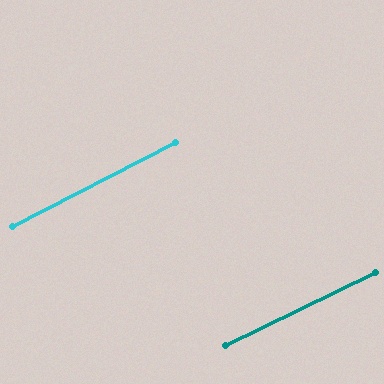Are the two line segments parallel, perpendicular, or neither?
Parallel — their directions differ by only 1.2°.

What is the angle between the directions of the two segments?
Approximately 1 degree.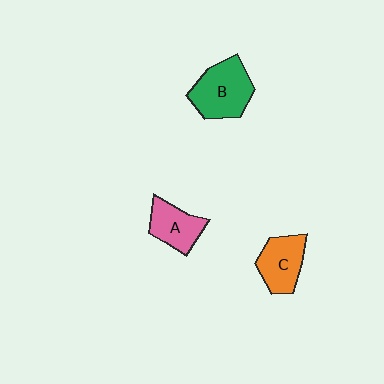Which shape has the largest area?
Shape B (green).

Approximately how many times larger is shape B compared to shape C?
Approximately 1.3 times.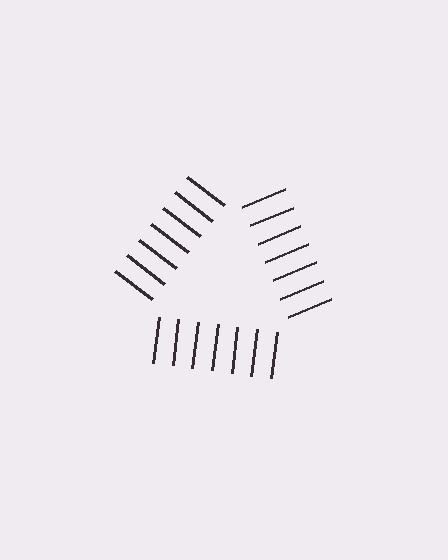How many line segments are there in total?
21 — 7 along each of the 3 edges.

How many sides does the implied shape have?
3 sides — the line-ends trace a triangle.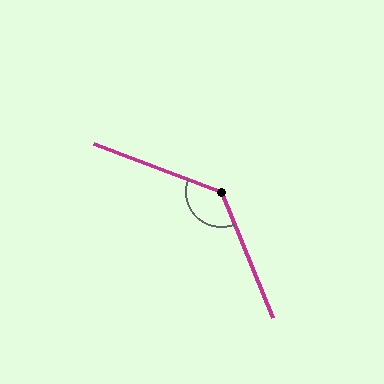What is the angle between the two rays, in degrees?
Approximately 133 degrees.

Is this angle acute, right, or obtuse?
It is obtuse.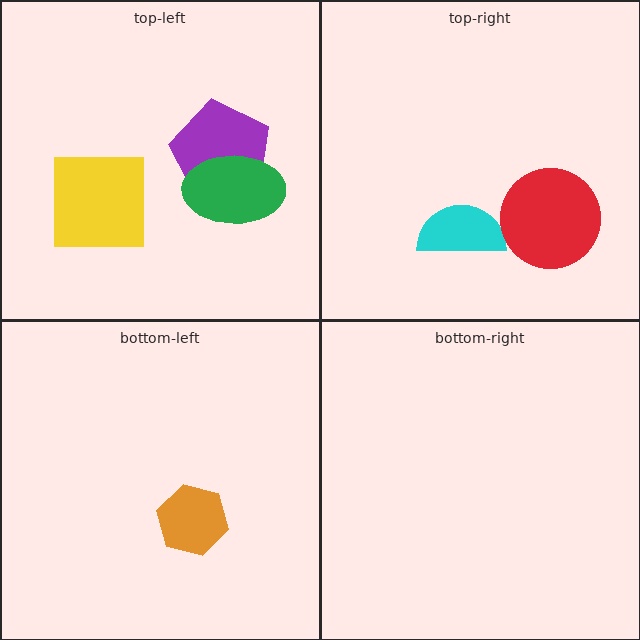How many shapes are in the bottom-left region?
1.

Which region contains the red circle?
The top-right region.